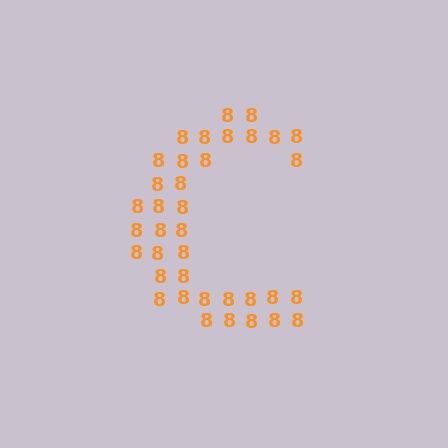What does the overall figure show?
The overall figure shows the letter C.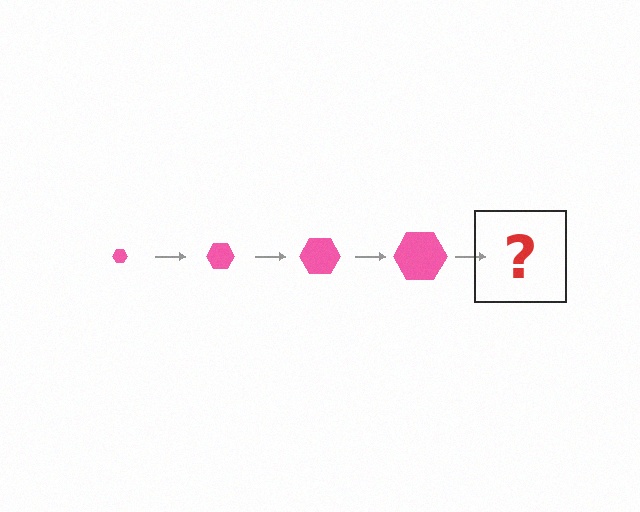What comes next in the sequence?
The next element should be a pink hexagon, larger than the previous one.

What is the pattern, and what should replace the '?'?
The pattern is that the hexagon gets progressively larger each step. The '?' should be a pink hexagon, larger than the previous one.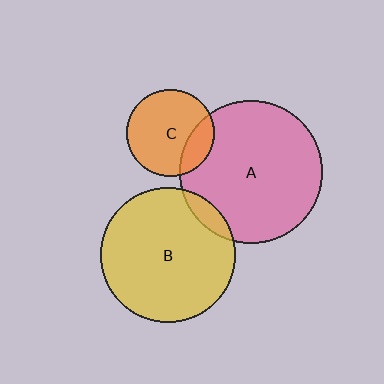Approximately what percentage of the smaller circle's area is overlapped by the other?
Approximately 10%.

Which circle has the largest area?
Circle A (pink).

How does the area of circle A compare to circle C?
Approximately 2.7 times.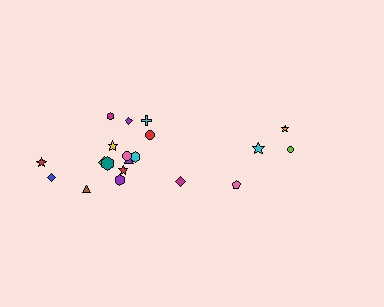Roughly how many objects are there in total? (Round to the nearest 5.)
Roughly 20 objects in total.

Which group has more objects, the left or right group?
The left group.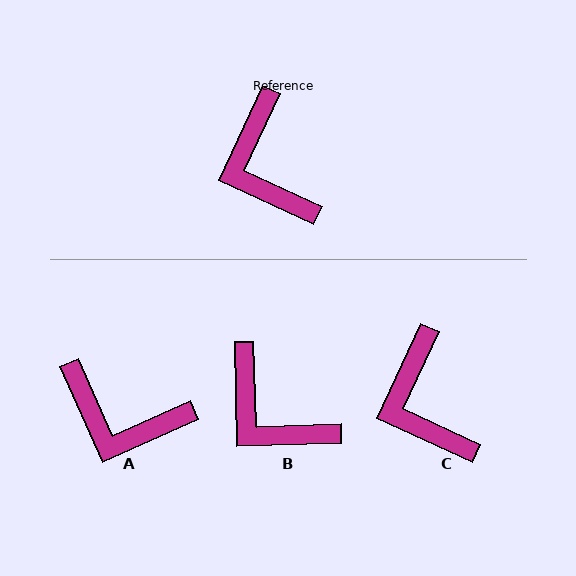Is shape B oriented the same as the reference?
No, it is off by about 26 degrees.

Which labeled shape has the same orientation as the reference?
C.